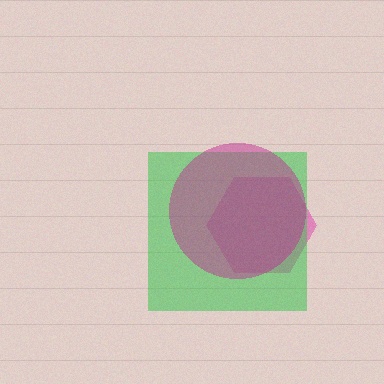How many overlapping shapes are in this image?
There are 3 overlapping shapes in the image.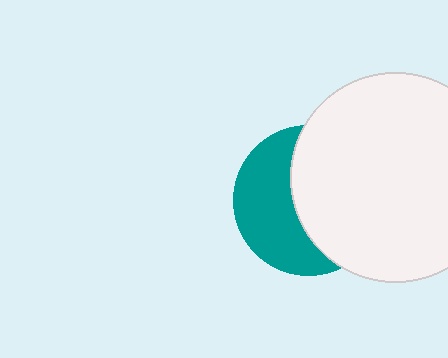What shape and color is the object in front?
The object in front is a white circle.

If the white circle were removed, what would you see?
You would see the complete teal circle.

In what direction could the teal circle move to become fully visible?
The teal circle could move left. That would shift it out from behind the white circle entirely.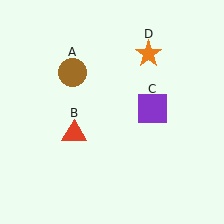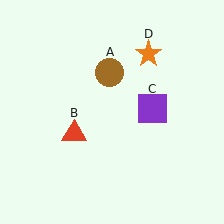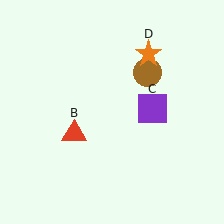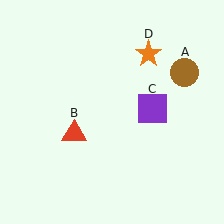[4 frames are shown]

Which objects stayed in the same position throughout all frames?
Red triangle (object B) and purple square (object C) and orange star (object D) remained stationary.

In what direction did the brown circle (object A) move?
The brown circle (object A) moved right.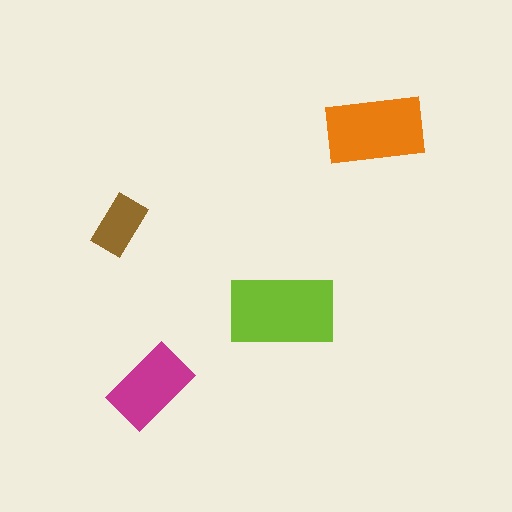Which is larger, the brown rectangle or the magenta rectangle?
The magenta one.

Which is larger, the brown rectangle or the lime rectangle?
The lime one.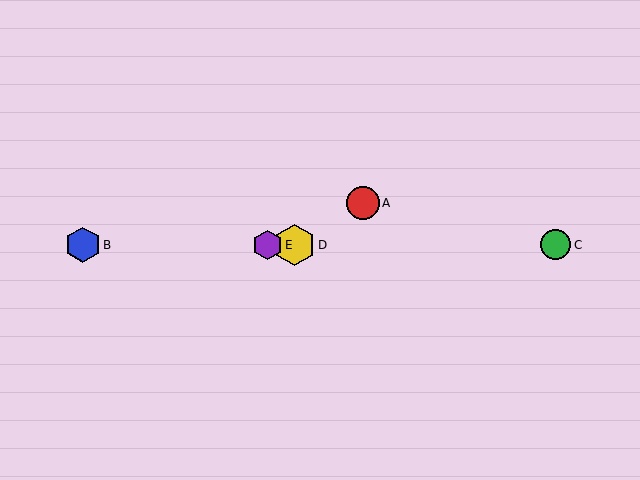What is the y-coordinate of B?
Object B is at y≈245.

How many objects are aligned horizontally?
4 objects (B, C, D, E) are aligned horizontally.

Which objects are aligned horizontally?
Objects B, C, D, E are aligned horizontally.